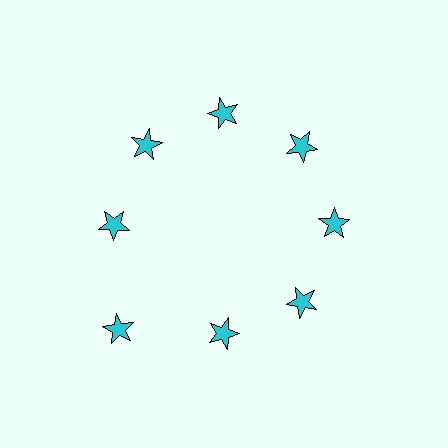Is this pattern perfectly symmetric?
No. The 8 cyan stars are arranged in a ring, but one element near the 8 o'clock position is pushed outward from the center, breaking the 8-fold rotational symmetry.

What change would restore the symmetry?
The symmetry would be restored by moving it inward, back onto the ring so that all 8 stars sit at equal angles and equal distance from the center.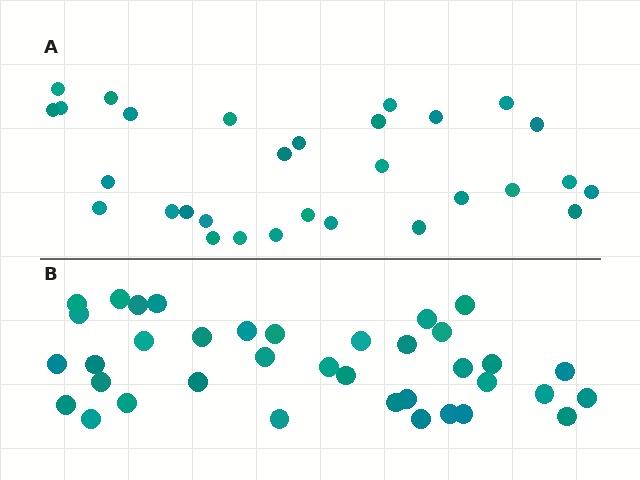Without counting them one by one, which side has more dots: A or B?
Region B (the bottom region) has more dots.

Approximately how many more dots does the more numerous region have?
Region B has roughly 8 or so more dots than region A.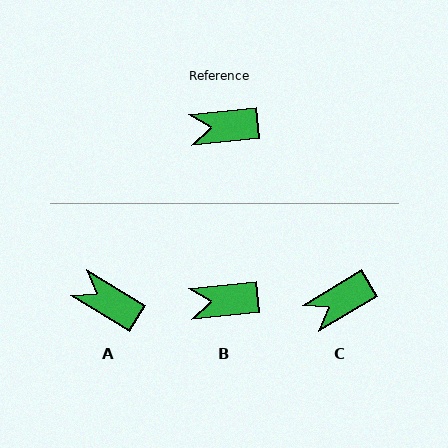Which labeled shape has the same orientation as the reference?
B.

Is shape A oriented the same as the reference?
No, it is off by about 37 degrees.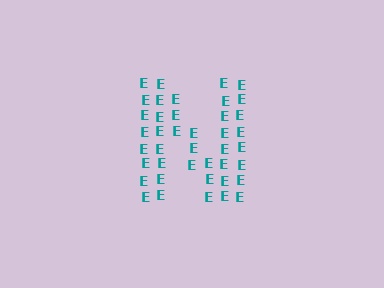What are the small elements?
The small elements are letter E's.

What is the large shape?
The large shape is the letter N.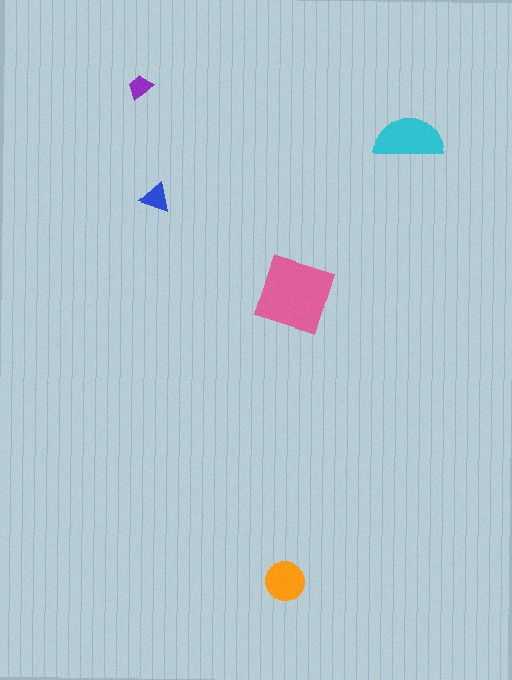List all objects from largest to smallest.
The pink diamond, the cyan semicircle, the orange circle, the blue triangle, the purple trapezoid.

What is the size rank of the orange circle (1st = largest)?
3rd.